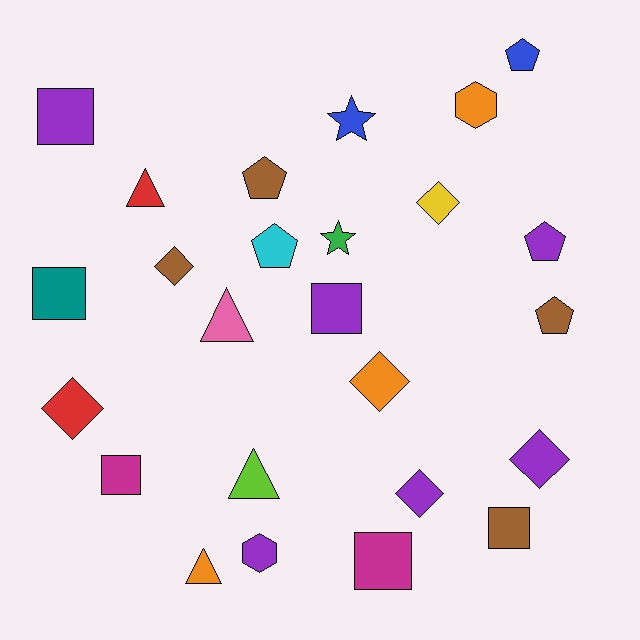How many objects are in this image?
There are 25 objects.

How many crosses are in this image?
There are no crosses.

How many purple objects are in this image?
There are 6 purple objects.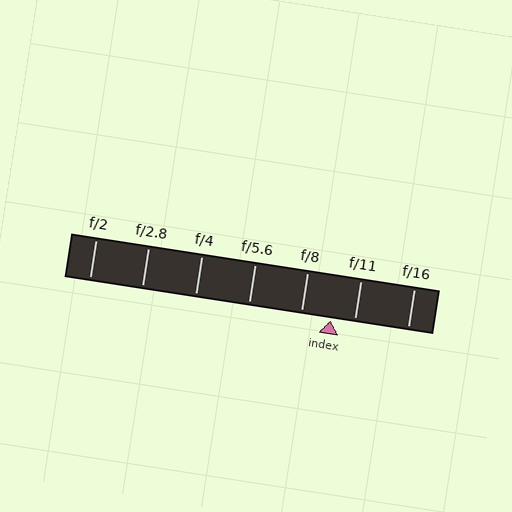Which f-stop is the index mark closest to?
The index mark is closest to f/11.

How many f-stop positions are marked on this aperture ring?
There are 7 f-stop positions marked.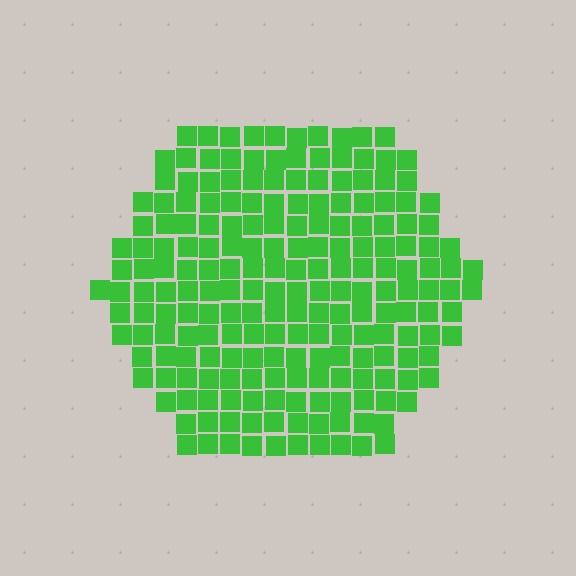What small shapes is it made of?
It is made of small squares.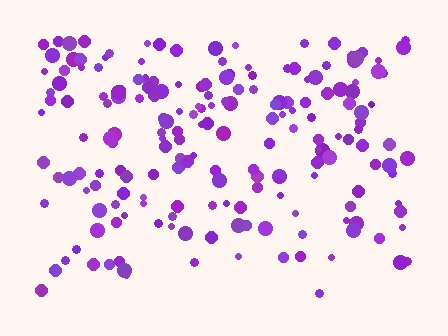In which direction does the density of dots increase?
From bottom to top, with the top side densest.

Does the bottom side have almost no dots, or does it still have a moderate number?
Still a moderate number, just noticeably fewer than the top.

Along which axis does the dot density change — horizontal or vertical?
Vertical.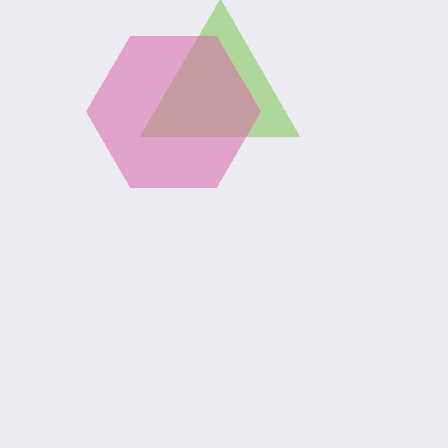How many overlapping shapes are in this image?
There are 2 overlapping shapes in the image.